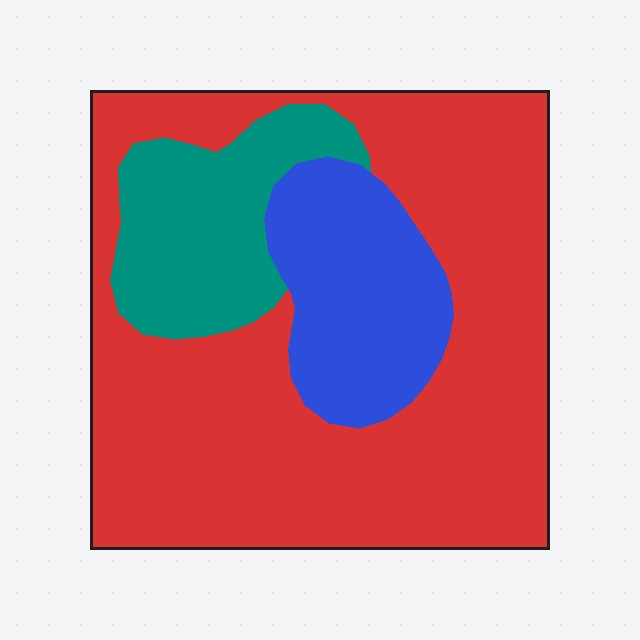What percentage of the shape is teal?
Teal covers around 15% of the shape.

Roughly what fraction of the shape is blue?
Blue covers about 15% of the shape.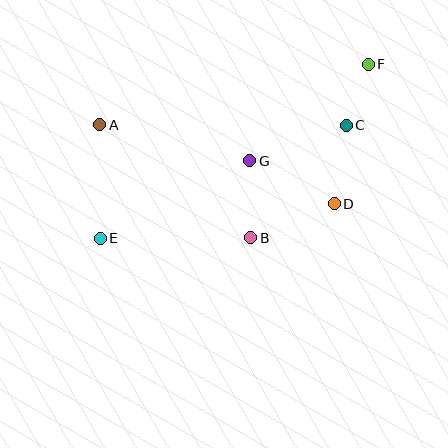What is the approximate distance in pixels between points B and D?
The distance between B and D is approximately 91 pixels.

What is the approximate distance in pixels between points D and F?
The distance between D and F is approximately 144 pixels.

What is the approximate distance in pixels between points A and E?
The distance between A and E is approximately 113 pixels.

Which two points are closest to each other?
Points C and F are closest to each other.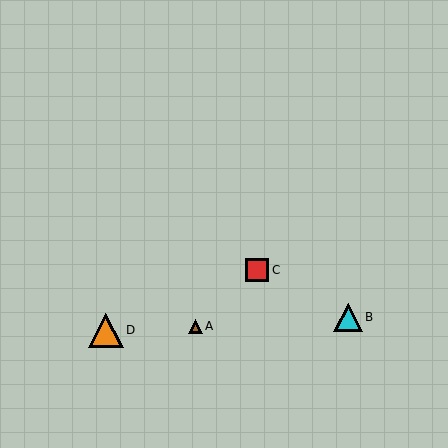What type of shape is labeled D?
Shape D is an orange triangle.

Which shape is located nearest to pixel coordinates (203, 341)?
The brown triangle (labeled A) at (195, 326) is nearest to that location.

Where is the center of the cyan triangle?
The center of the cyan triangle is at (348, 317).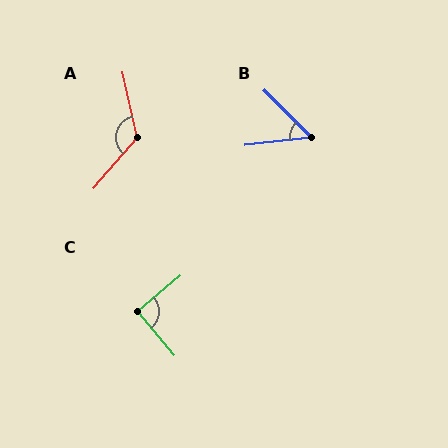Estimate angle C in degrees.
Approximately 89 degrees.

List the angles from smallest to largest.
B (52°), C (89°), A (127°).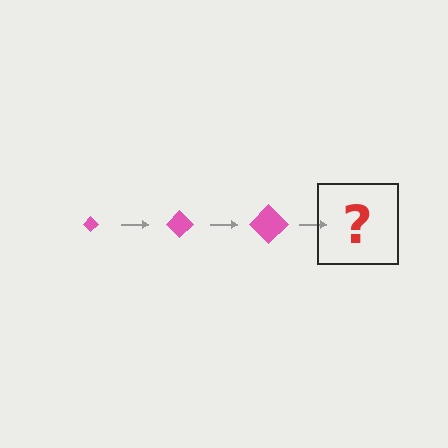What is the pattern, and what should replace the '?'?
The pattern is that the diamond gets progressively larger each step. The '?' should be a pink diamond, larger than the previous one.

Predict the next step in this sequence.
The next step is a pink diamond, larger than the previous one.